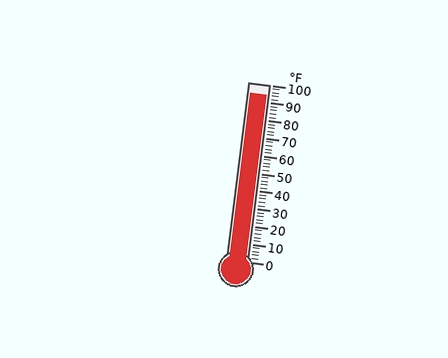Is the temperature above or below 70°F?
The temperature is above 70°F.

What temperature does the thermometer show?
The thermometer shows approximately 94°F.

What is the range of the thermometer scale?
The thermometer scale ranges from 0°F to 100°F.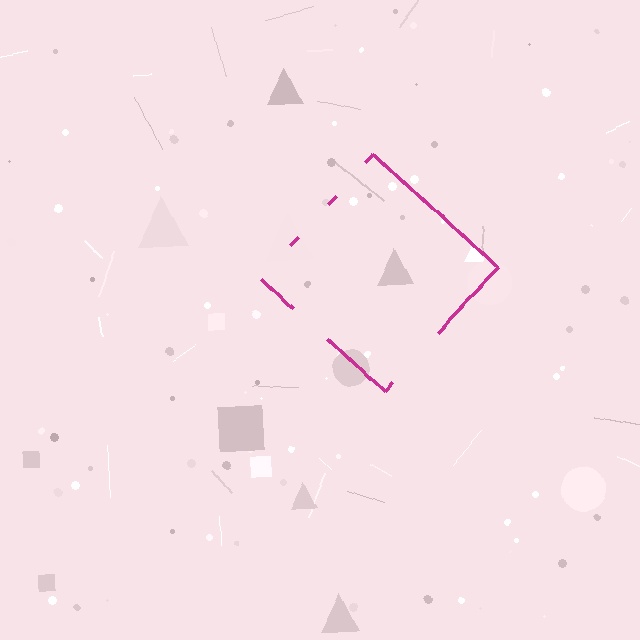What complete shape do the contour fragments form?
The contour fragments form a diamond.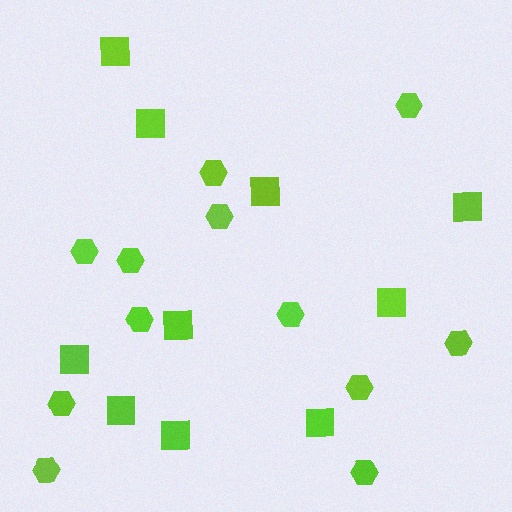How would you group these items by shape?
There are 2 groups: one group of squares (10) and one group of hexagons (12).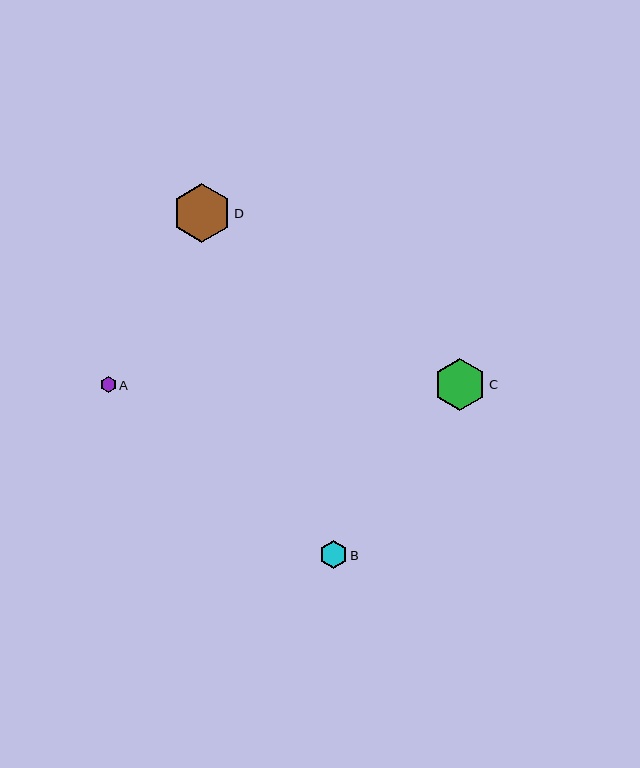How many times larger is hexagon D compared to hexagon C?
Hexagon D is approximately 1.1 times the size of hexagon C.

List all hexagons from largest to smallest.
From largest to smallest: D, C, B, A.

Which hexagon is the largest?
Hexagon D is the largest with a size of approximately 59 pixels.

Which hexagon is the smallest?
Hexagon A is the smallest with a size of approximately 16 pixels.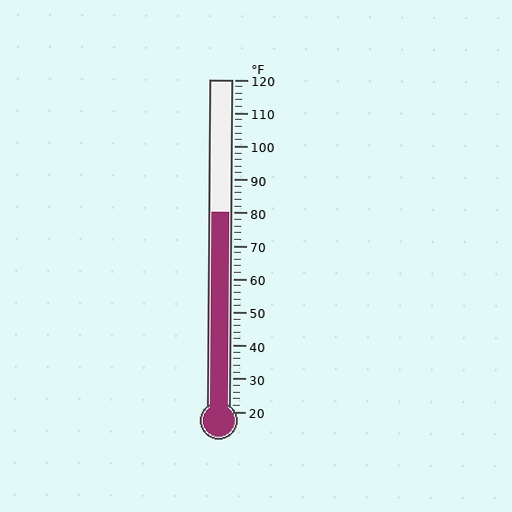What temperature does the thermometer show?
The thermometer shows approximately 80°F.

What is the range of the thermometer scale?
The thermometer scale ranges from 20°F to 120°F.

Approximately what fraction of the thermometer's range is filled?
The thermometer is filled to approximately 60% of its range.